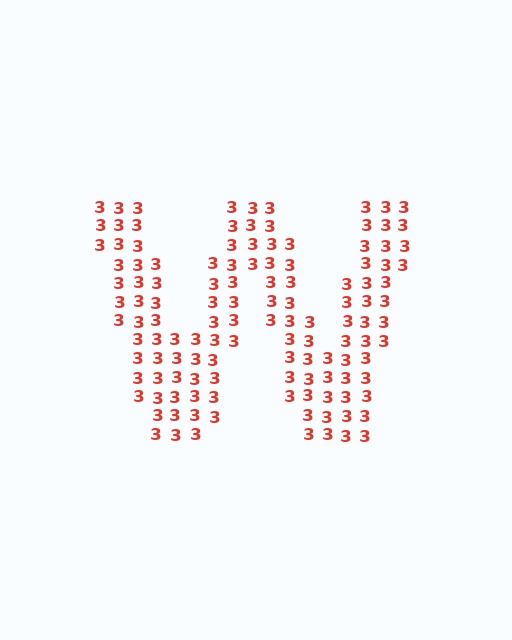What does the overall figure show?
The overall figure shows the letter W.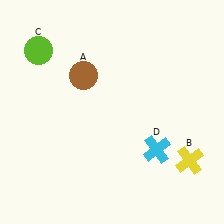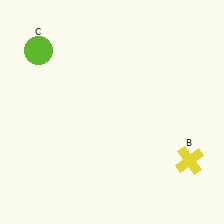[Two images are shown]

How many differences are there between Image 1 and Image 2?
There are 2 differences between the two images.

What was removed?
The brown circle (A), the cyan cross (D) were removed in Image 2.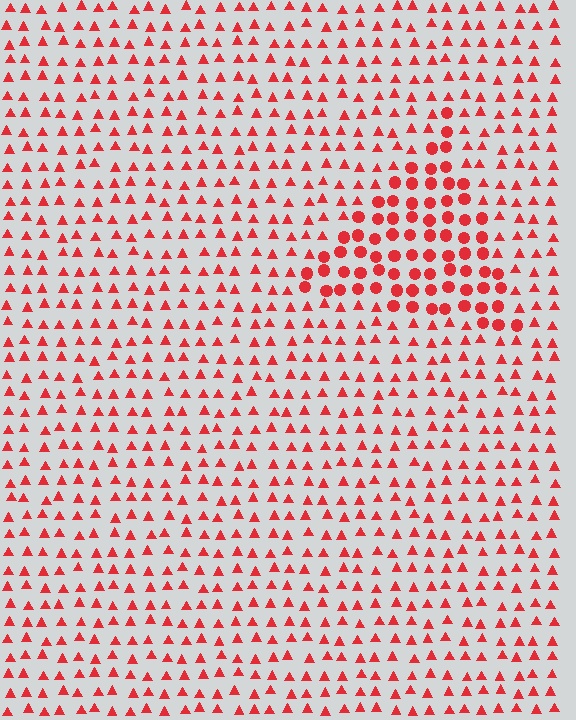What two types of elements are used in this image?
The image uses circles inside the triangle region and triangles outside it.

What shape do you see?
I see a triangle.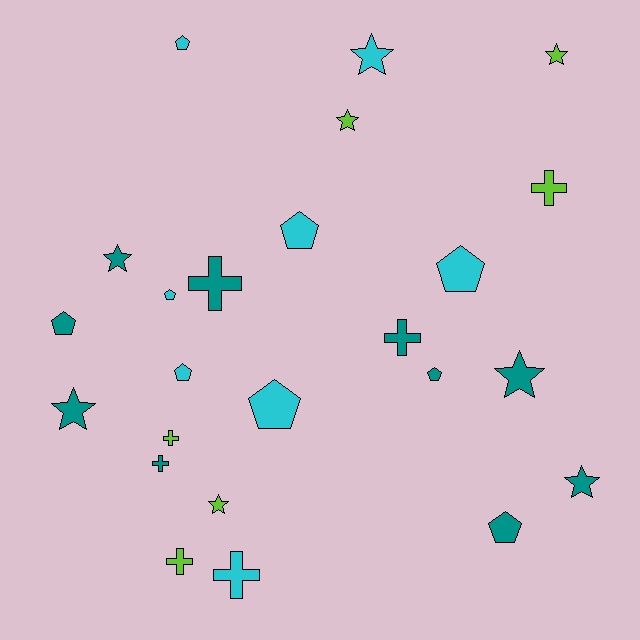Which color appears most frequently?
Teal, with 10 objects.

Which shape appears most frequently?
Pentagon, with 9 objects.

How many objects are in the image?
There are 24 objects.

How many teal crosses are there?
There are 3 teal crosses.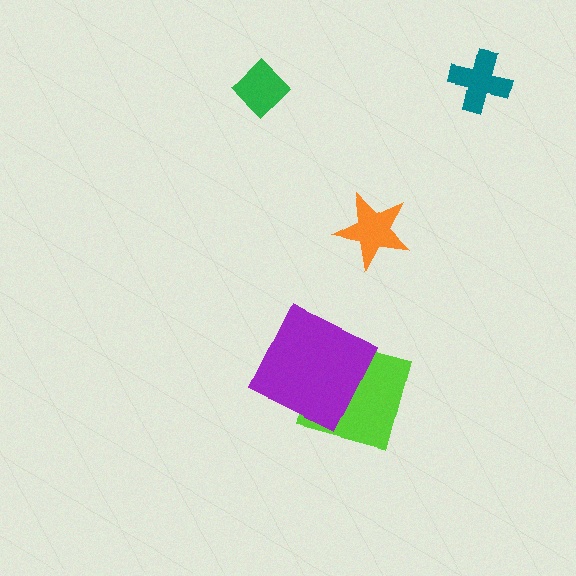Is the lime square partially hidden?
Yes, it is partially covered by another shape.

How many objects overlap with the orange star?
0 objects overlap with the orange star.